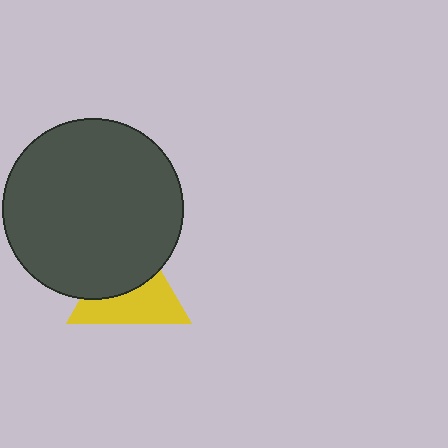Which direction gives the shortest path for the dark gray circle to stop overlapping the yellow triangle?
Moving up gives the shortest separation.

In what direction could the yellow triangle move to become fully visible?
The yellow triangle could move down. That would shift it out from behind the dark gray circle entirely.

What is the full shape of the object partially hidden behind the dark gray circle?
The partially hidden object is a yellow triangle.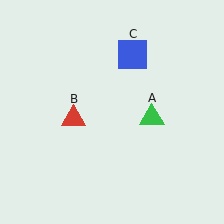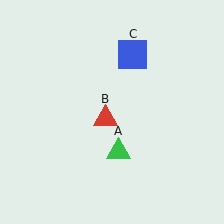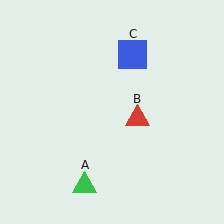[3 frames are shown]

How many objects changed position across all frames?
2 objects changed position: green triangle (object A), red triangle (object B).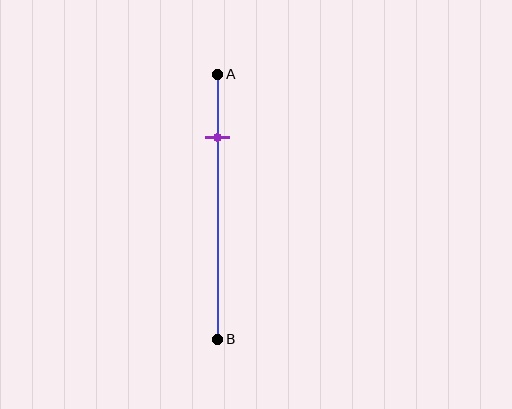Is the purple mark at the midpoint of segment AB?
No, the mark is at about 25% from A, not at the 50% midpoint.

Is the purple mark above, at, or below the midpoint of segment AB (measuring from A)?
The purple mark is above the midpoint of segment AB.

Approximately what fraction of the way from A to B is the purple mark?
The purple mark is approximately 25% of the way from A to B.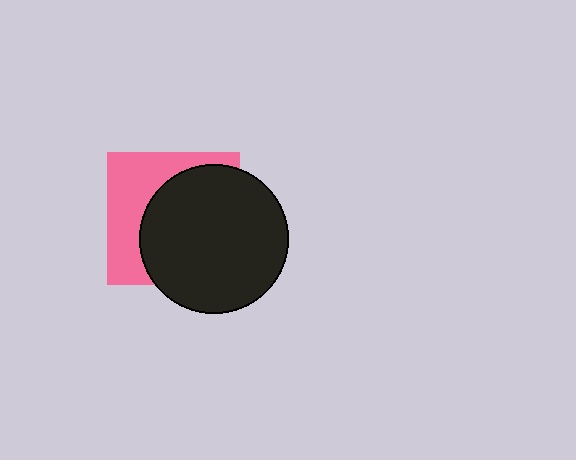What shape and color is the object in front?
The object in front is a black circle.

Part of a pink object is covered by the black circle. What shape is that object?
It is a square.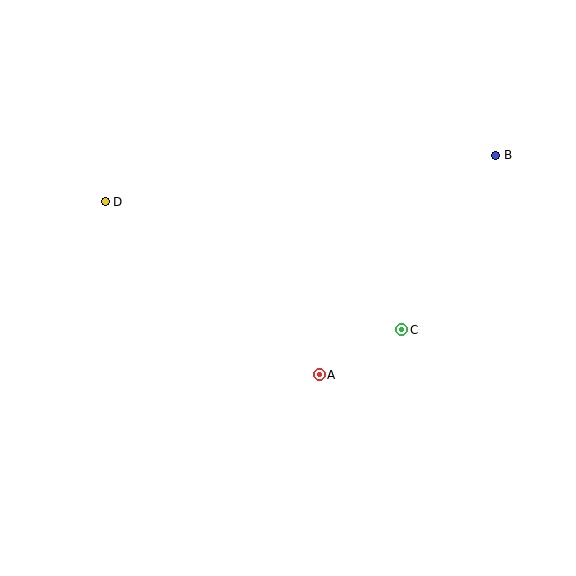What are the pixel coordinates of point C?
Point C is at (402, 330).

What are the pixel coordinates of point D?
Point D is at (105, 202).